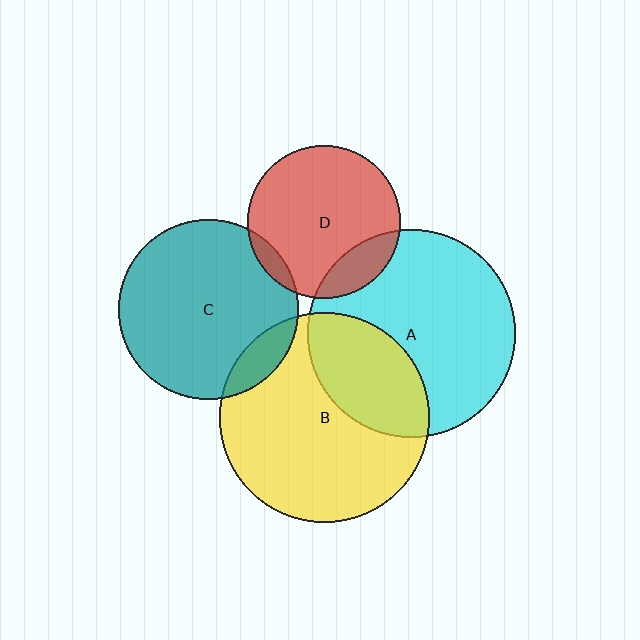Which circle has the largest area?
Circle B (yellow).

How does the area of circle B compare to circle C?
Approximately 1.4 times.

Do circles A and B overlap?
Yes.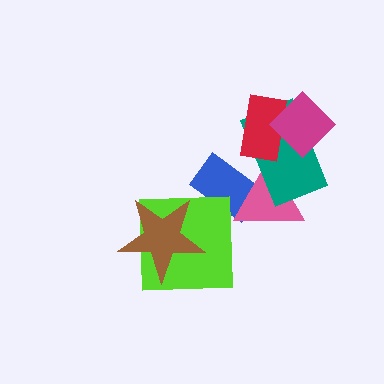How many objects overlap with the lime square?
2 objects overlap with the lime square.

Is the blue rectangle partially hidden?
Yes, it is partially covered by another shape.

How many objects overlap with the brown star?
1 object overlaps with the brown star.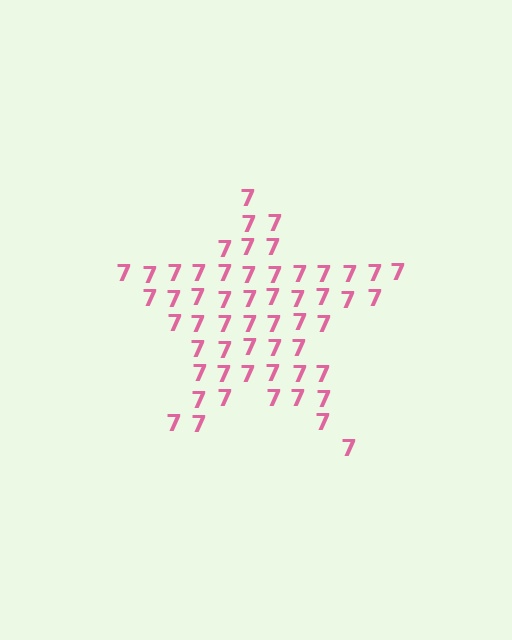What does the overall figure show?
The overall figure shows a star.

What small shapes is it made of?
It is made of small digit 7's.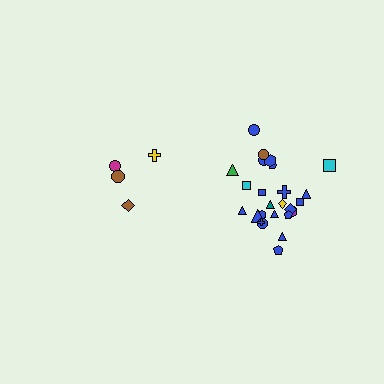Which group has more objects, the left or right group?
The right group.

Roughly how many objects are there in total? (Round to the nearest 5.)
Roughly 30 objects in total.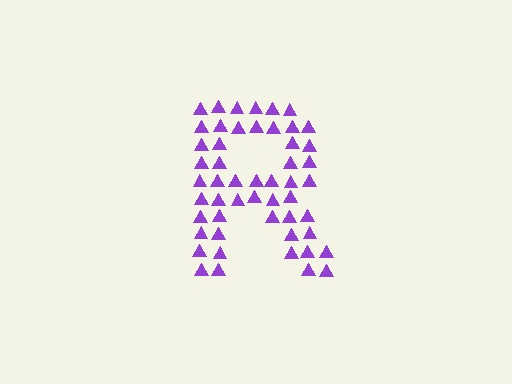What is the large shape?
The large shape is the letter R.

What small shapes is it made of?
It is made of small triangles.